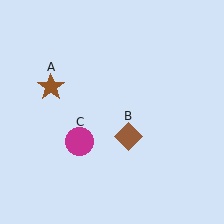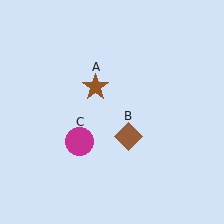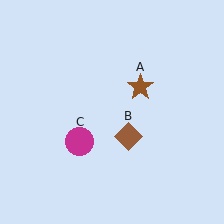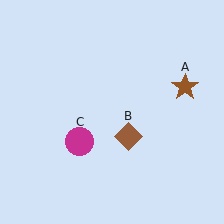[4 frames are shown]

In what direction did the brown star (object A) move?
The brown star (object A) moved right.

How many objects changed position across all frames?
1 object changed position: brown star (object A).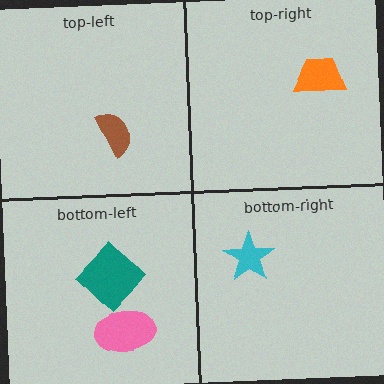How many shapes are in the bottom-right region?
1.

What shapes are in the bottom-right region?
The cyan star.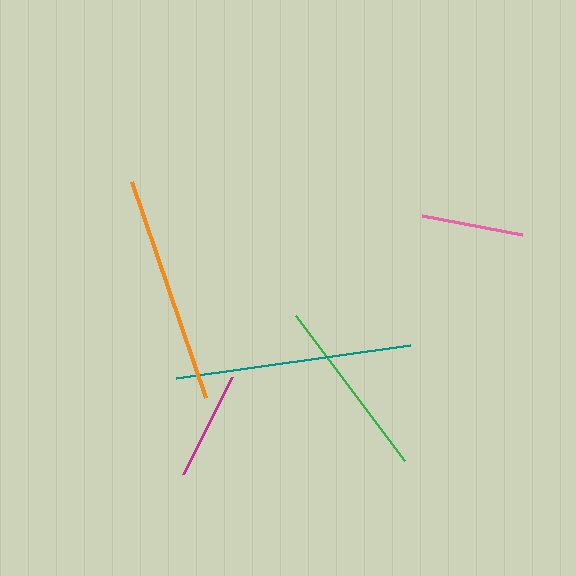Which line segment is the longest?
The teal line is the longest at approximately 236 pixels.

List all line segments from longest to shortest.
From longest to shortest: teal, orange, green, magenta, pink.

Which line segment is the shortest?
The pink line is the shortest at approximately 101 pixels.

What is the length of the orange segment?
The orange segment is approximately 228 pixels long.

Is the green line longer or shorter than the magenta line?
The green line is longer than the magenta line.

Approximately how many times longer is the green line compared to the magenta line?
The green line is approximately 1.7 times the length of the magenta line.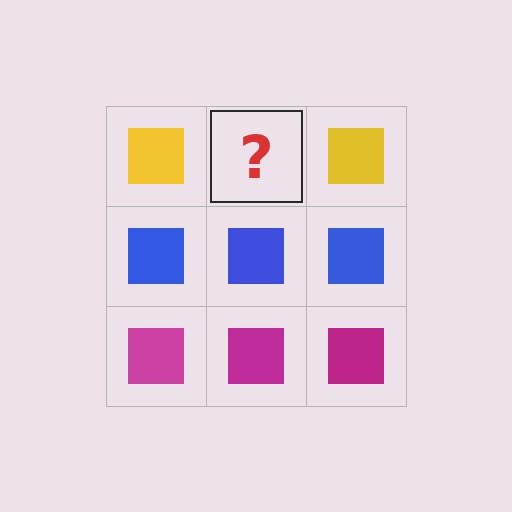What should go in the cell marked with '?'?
The missing cell should contain a yellow square.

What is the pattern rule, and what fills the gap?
The rule is that each row has a consistent color. The gap should be filled with a yellow square.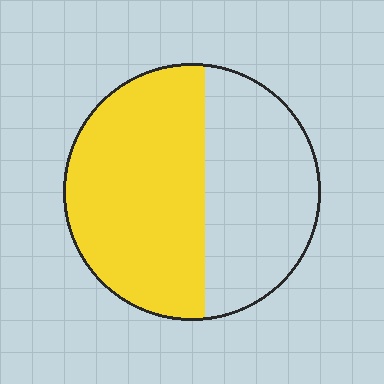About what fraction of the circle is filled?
About three fifths (3/5).